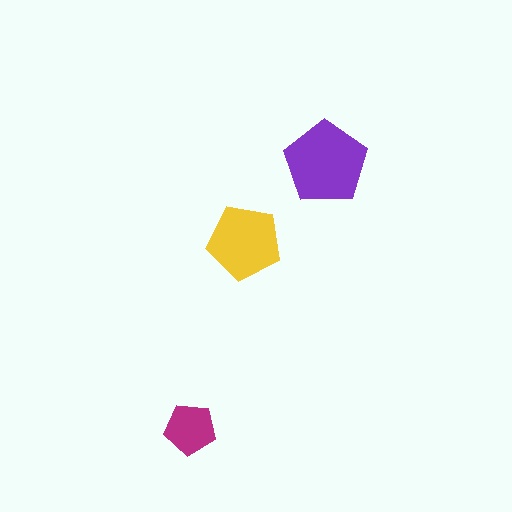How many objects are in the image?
There are 3 objects in the image.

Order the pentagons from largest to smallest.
the purple one, the yellow one, the magenta one.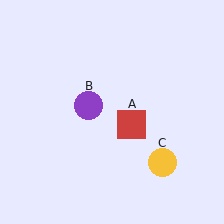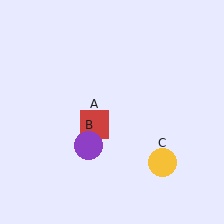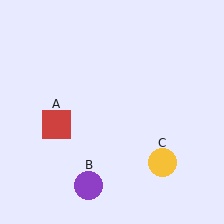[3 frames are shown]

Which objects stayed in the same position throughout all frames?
Yellow circle (object C) remained stationary.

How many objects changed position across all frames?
2 objects changed position: red square (object A), purple circle (object B).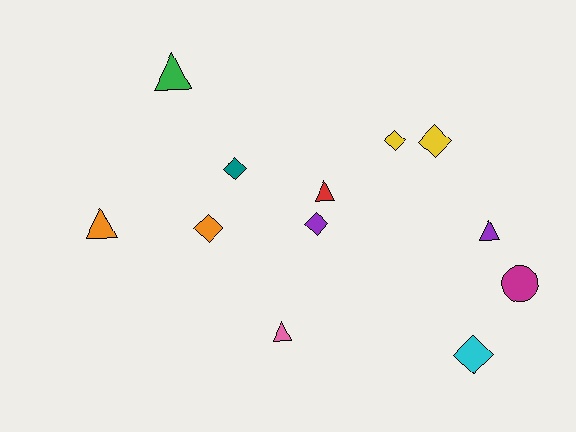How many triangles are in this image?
There are 5 triangles.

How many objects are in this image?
There are 12 objects.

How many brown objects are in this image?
There are no brown objects.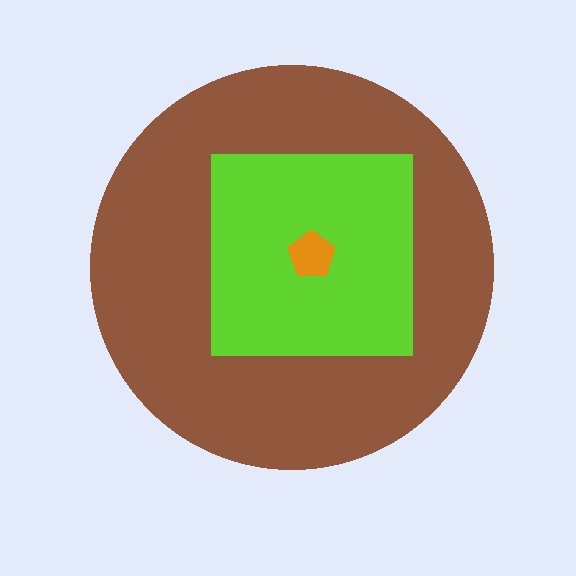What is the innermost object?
The orange pentagon.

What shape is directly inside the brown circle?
The lime square.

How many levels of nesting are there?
3.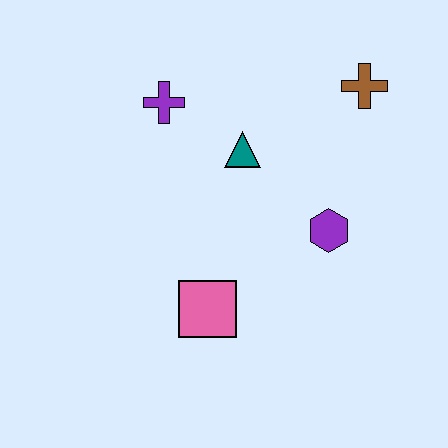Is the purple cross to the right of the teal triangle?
No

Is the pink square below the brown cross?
Yes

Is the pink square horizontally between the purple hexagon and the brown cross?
No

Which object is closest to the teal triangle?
The purple cross is closest to the teal triangle.